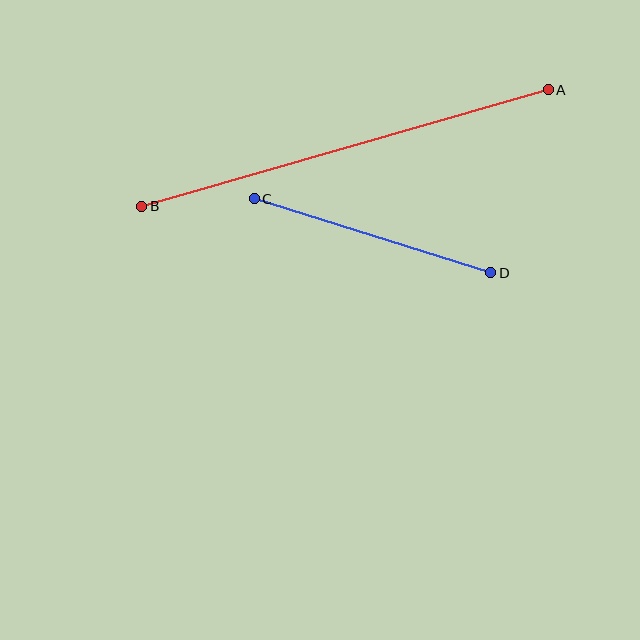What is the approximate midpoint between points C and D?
The midpoint is at approximately (372, 236) pixels.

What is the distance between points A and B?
The distance is approximately 423 pixels.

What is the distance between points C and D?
The distance is approximately 248 pixels.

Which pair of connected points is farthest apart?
Points A and B are farthest apart.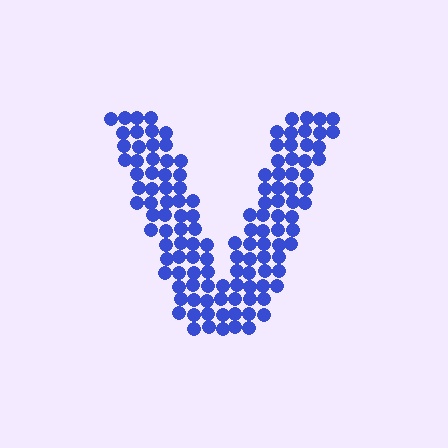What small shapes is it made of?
It is made of small circles.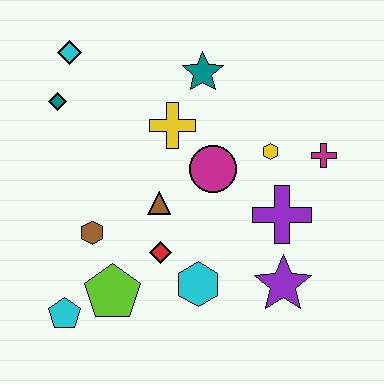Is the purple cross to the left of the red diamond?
No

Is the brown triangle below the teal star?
Yes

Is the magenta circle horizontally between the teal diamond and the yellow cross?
No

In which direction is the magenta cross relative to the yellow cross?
The magenta cross is to the right of the yellow cross.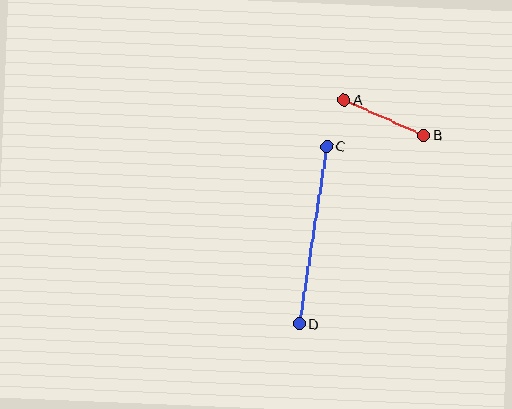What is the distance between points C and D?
The distance is approximately 180 pixels.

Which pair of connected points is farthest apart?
Points C and D are farthest apart.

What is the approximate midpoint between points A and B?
The midpoint is at approximately (384, 118) pixels.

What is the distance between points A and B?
The distance is approximately 87 pixels.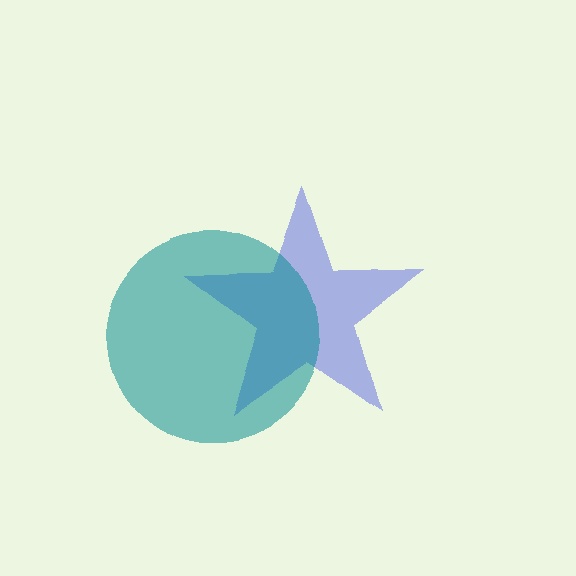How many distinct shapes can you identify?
There are 2 distinct shapes: a blue star, a teal circle.